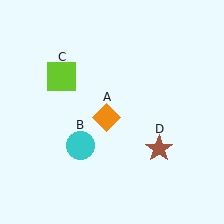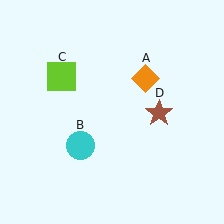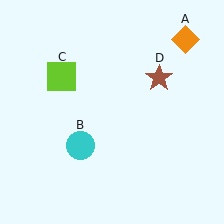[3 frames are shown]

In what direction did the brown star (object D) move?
The brown star (object D) moved up.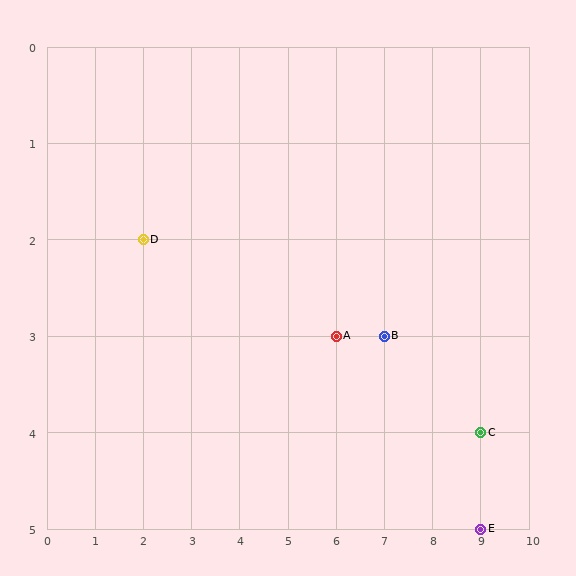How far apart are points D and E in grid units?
Points D and E are 7 columns and 3 rows apart (about 7.6 grid units diagonally).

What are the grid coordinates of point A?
Point A is at grid coordinates (6, 3).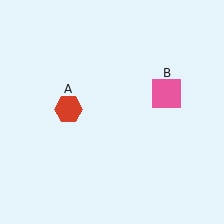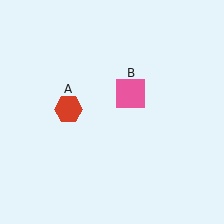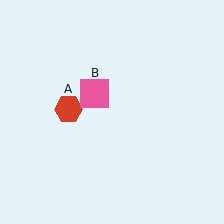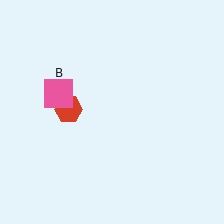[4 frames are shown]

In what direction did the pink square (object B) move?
The pink square (object B) moved left.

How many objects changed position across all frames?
1 object changed position: pink square (object B).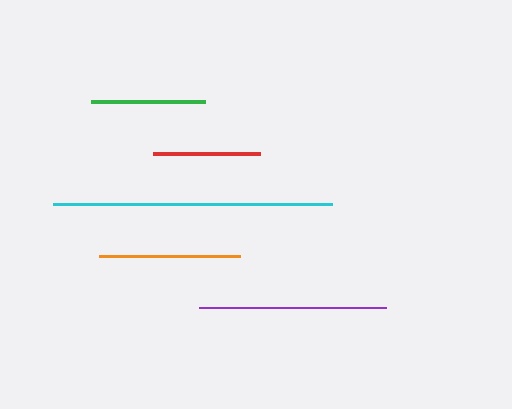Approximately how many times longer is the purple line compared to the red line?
The purple line is approximately 1.7 times the length of the red line.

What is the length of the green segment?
The green segment is approximately 114 pixels long.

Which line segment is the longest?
The cyan line is the longest at approximately 279 pixels.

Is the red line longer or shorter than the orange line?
The orange line is longer than the red line.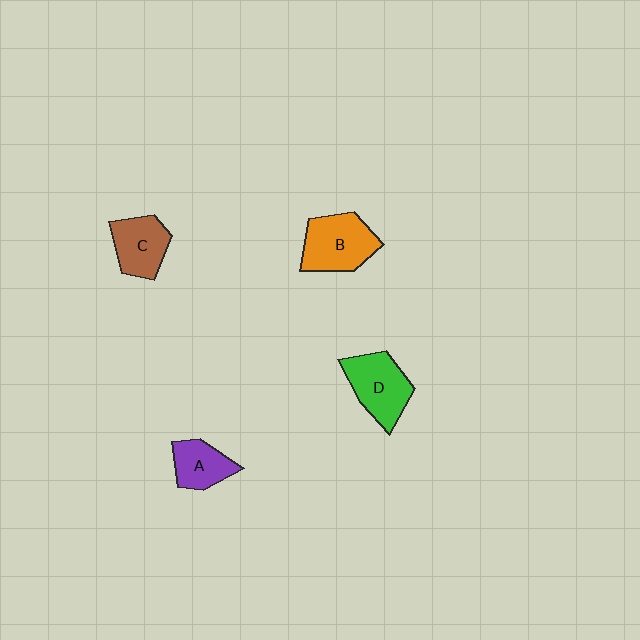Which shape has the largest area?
Shape B (orange).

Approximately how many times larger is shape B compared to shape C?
Approximately 1.3 times.